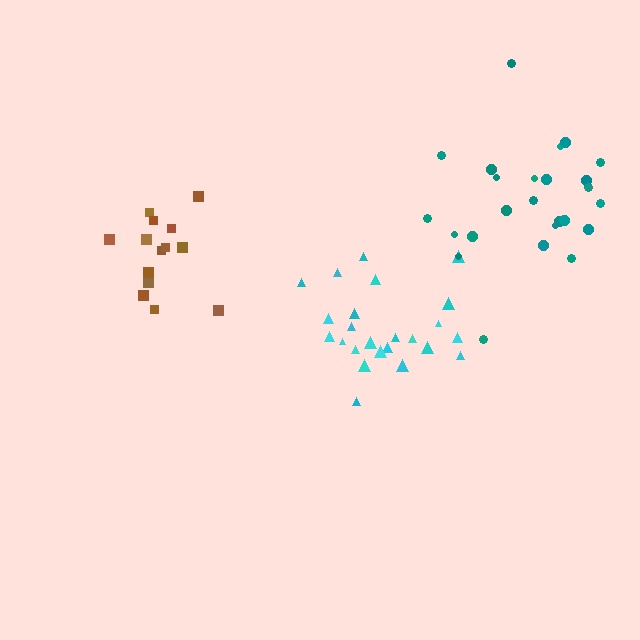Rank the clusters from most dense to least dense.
brown, cyan, teal.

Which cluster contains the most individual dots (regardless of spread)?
Teal (25).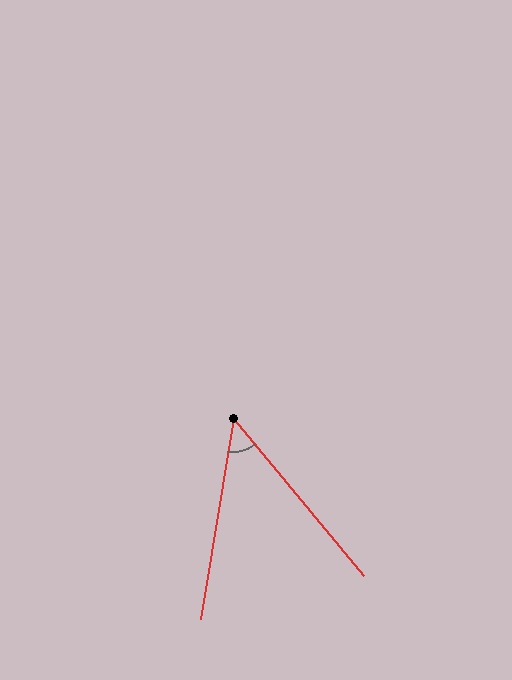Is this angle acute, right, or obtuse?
It is acute.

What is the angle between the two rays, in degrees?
Approximately 49 degrees.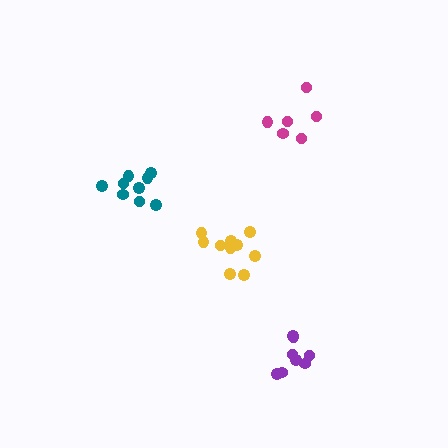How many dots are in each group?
Group 1: 11 dots, Group 2: 8 dots, Group 3: 6 dots, Group 4: 9 dots (34 total).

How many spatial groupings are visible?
There are 4 spatial groupings.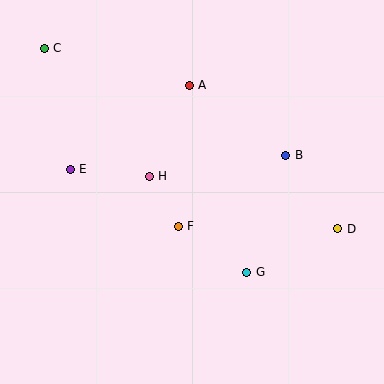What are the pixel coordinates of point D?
Point D is at (338, 229).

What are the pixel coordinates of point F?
Point F is at (178, 226).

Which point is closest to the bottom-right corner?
Point D is closest to the bottom-right corner.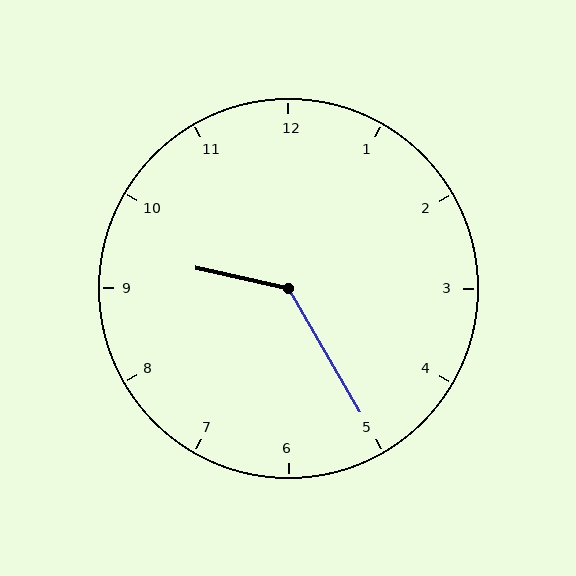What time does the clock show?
9:25.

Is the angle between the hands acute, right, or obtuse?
It is obtuse.